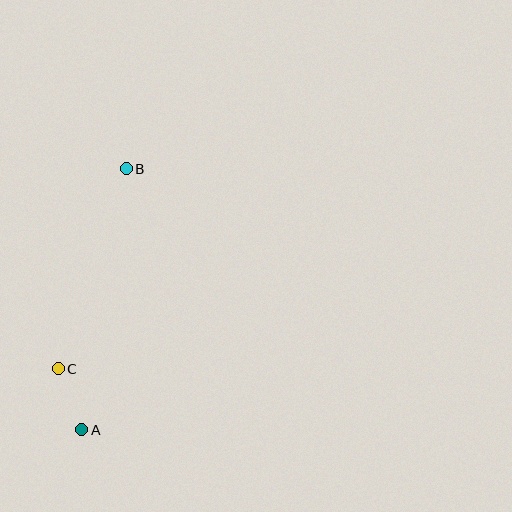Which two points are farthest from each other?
Points A and B are farthest from each other.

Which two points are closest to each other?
Points A and C are closest to each other.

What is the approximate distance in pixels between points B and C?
The distance between B and C is approximately 211 pixels.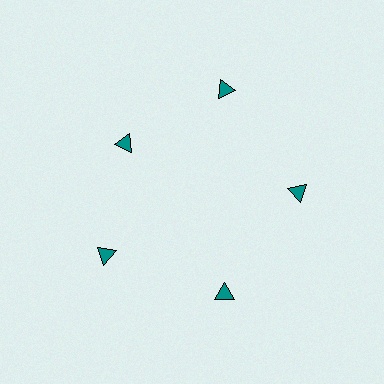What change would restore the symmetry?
The symmetry would be restored by moving it outward, back onto the ring so that all 5 triangles sit at equal angles and equal distance from the center.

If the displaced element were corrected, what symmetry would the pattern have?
It would have 5-fold rotational symmetry — the pattern would map onto itself every 72 degrees.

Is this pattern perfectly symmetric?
No. The 5 teal triangles are arranged in a ring, but one element near the 10 o'clock position is pulled inward toward the center, breaking the 5-fold rotational symmetry.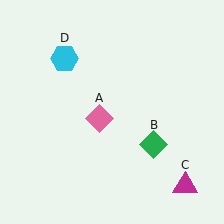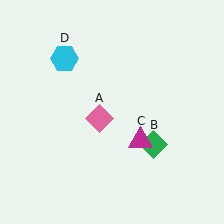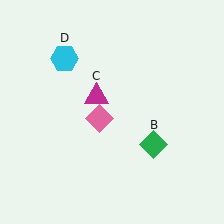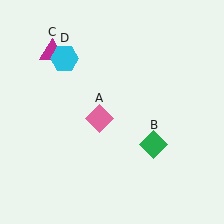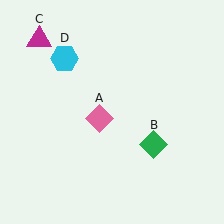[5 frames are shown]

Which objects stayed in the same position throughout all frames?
Pink diamond (object A) and green diamond (object B) and cyan hexagon (object D) remained stationary.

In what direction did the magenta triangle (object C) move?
The magenta triangle (object C) moved up and to the left.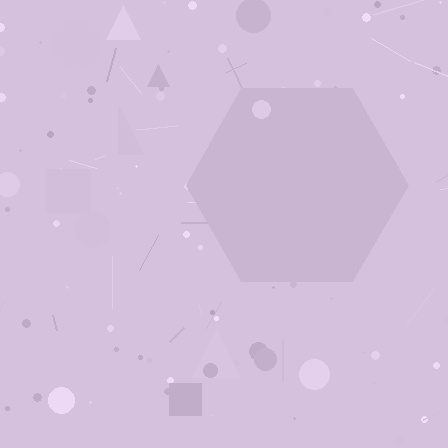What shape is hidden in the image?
A hexagon is hidden in the image.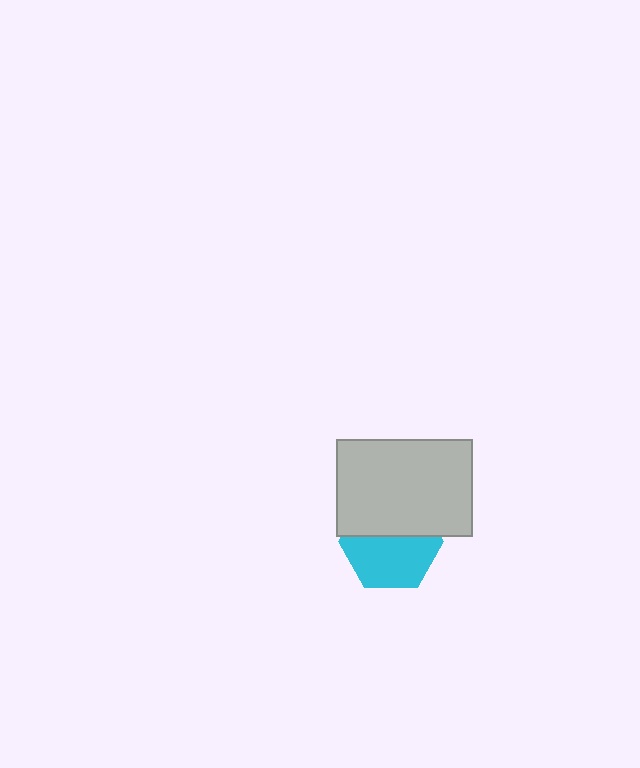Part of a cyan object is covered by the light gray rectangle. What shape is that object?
It is a hexagon.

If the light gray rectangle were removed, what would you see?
You would see the complete cyan hexagon.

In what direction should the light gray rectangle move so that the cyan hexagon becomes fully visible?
The light gray rectangle should move up. That is the shortest direction to clear the overlap and leave the cyan hexagon fully visible.